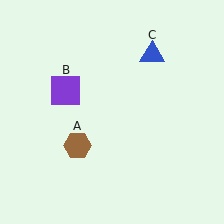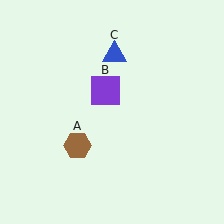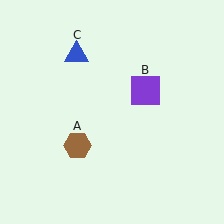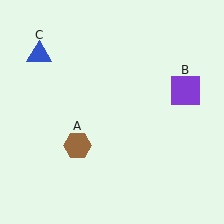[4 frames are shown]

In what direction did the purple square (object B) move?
The purple square (object B) moved right.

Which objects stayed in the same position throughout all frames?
Brown hexagon (object A) remained stationary.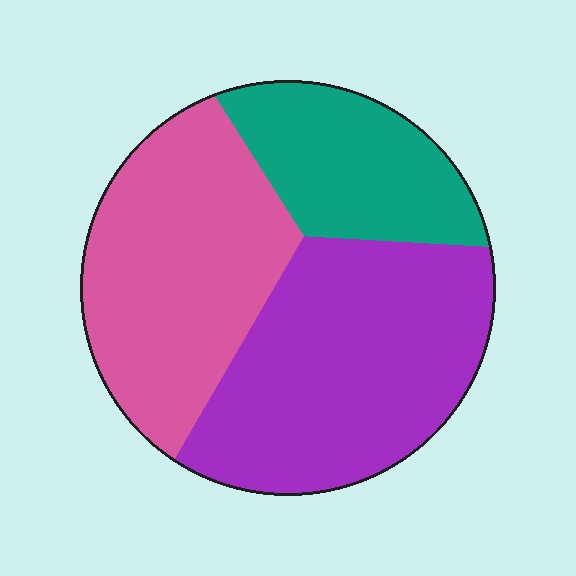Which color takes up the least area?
Teal, at roughly 20%.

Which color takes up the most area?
Purple, at roughly 40%.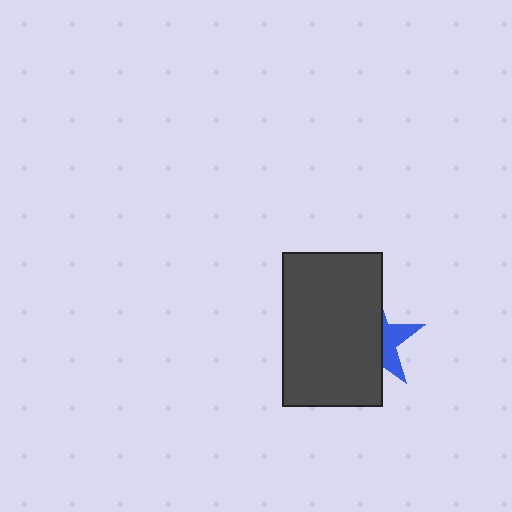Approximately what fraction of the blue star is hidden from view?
Roughly 66% of the blue star is hidden behind the dark gray rectangle.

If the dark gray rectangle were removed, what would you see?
You would see the complete blue star.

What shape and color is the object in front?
The object in front is a dark gray rectangle.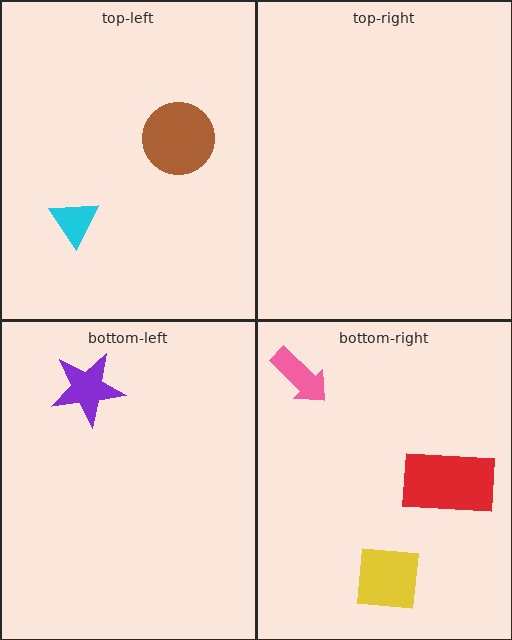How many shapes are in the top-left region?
2.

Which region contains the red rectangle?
The bottom-right region.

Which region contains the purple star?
The bottom-left region.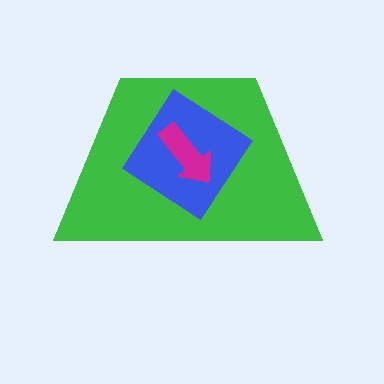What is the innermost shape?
The magenta arrow.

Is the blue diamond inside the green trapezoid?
Yes.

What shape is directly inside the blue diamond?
The magenta arrow.